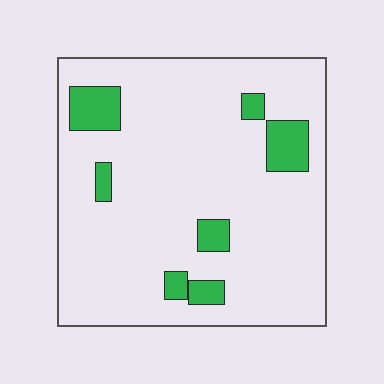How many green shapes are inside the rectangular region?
7.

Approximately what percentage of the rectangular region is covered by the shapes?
Approximately 10%.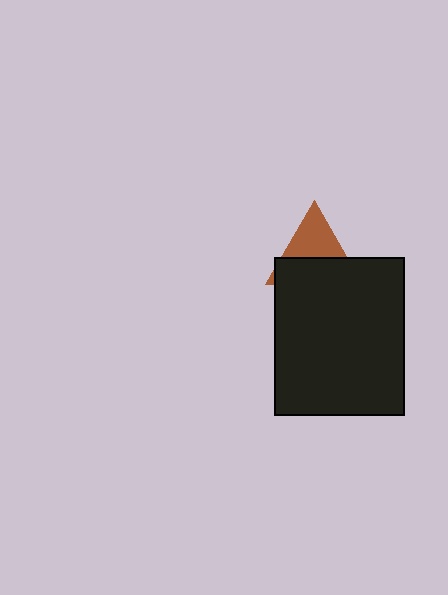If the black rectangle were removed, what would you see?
You would see the complete brown triangle.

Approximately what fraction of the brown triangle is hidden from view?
Roughly 53% of the brown triangle is hidden behind the black rectangle.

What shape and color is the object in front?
The object in front is a black rectangle.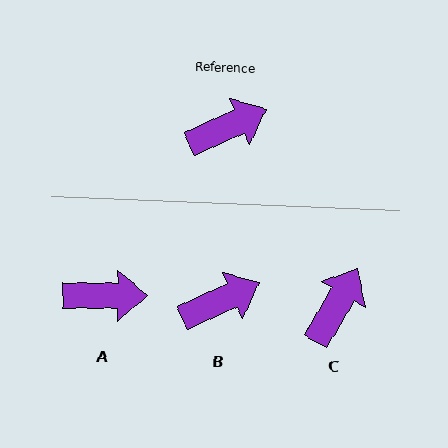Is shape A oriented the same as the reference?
No, it is off by about 24 degrees.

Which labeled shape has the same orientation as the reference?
B.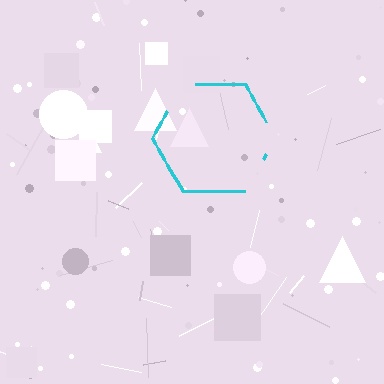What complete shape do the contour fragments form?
The contour fragments form a hexagon.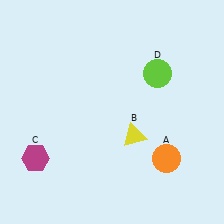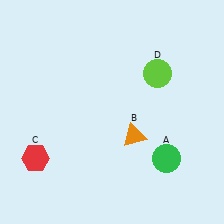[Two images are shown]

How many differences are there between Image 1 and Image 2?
There are 3 differences between the two images.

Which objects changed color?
A changed from orange to green. B changed from yellow to orange. C changed from magenta to red.